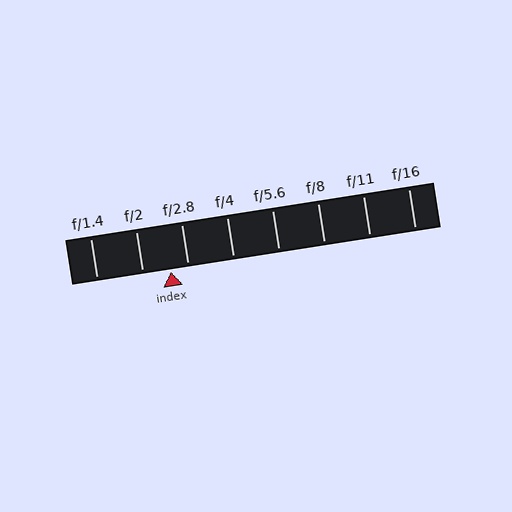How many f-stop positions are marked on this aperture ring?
There are 8 f-stop positions marked.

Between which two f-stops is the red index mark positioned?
The index mark is between f/2 and f/2.8.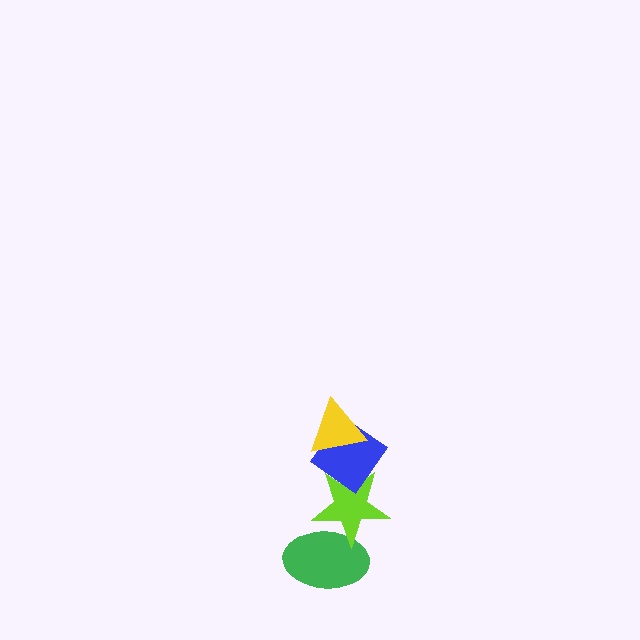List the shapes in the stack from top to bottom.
From top to bottom: the yellow triangle, the blue diamond, the lime star, the green ellipse.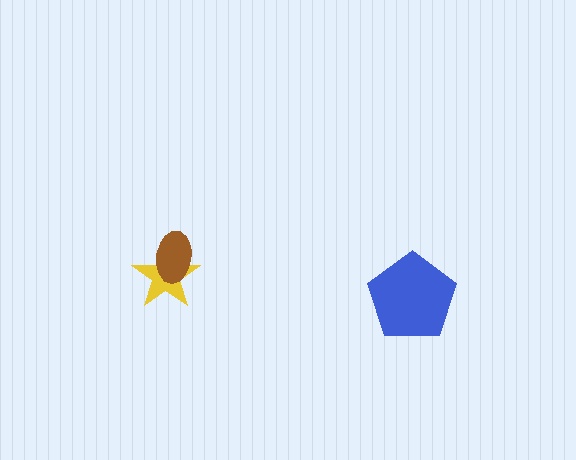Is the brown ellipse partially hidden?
No, no other shape covers it.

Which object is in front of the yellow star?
The brown ellipse is in front of the yellow star.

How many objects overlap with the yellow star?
1 object overlaps with the yellow star.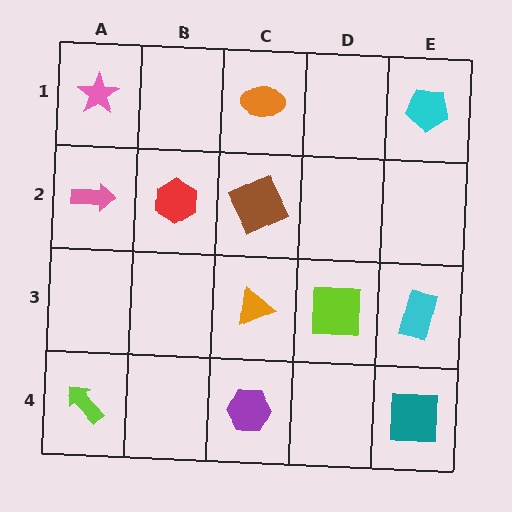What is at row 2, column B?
A red hexagon.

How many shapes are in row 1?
3 shapes.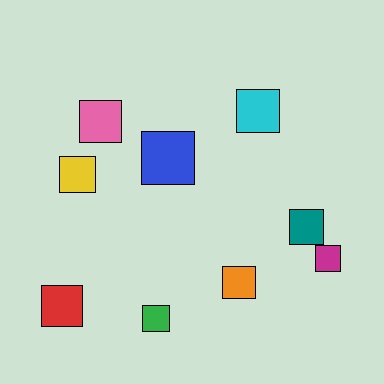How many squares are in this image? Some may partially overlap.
There are 9 squares.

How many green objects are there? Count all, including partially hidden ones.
There is 1 green object.